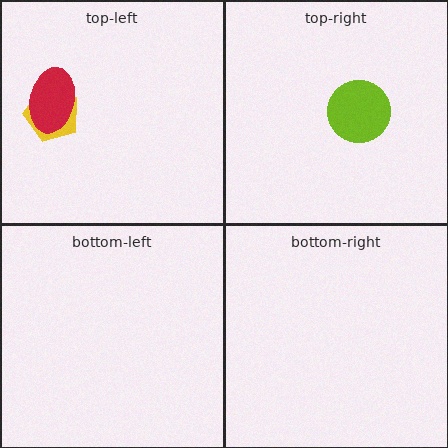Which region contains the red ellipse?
The top-left region.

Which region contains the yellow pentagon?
The top-left region.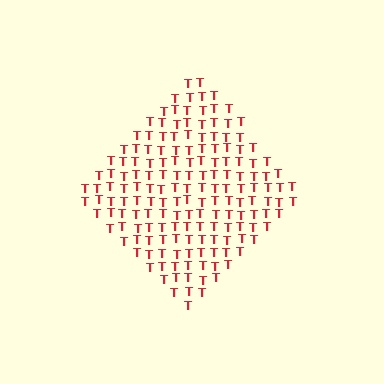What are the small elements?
The small elements are letter T's.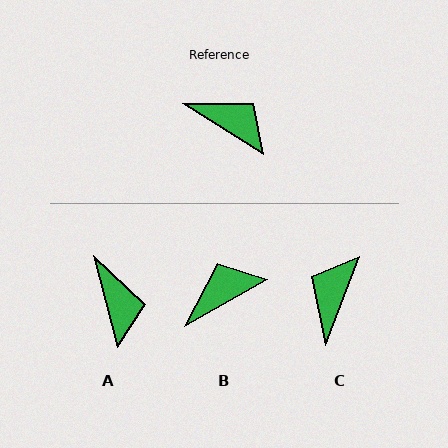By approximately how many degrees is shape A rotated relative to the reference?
Approximately 43 degrees clockwise.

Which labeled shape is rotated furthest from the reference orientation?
C, about 102 degrees away.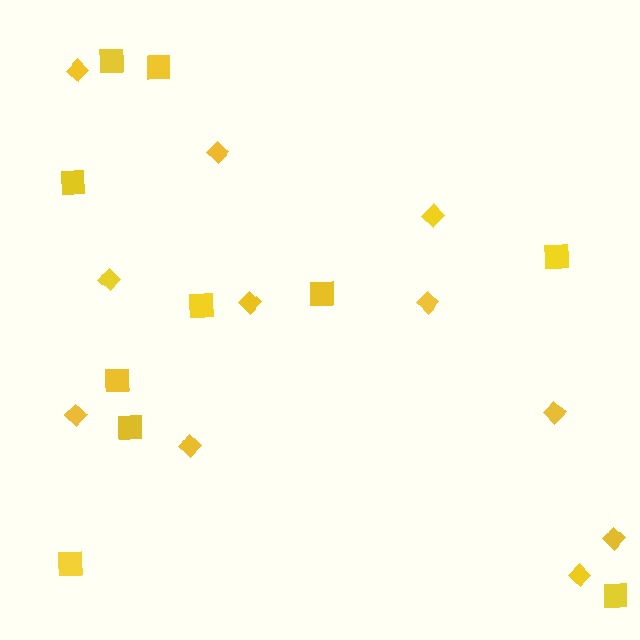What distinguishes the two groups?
There are 2 groups: one group of diamonds (11) and one group of squares (10).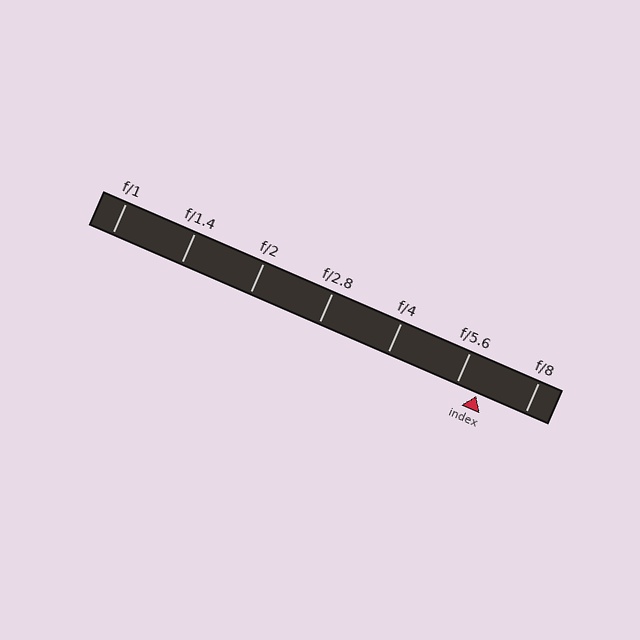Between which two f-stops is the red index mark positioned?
The index mark is between f/5.6 and f/8.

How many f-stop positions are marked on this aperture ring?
There are 7 f-stop positions marked.